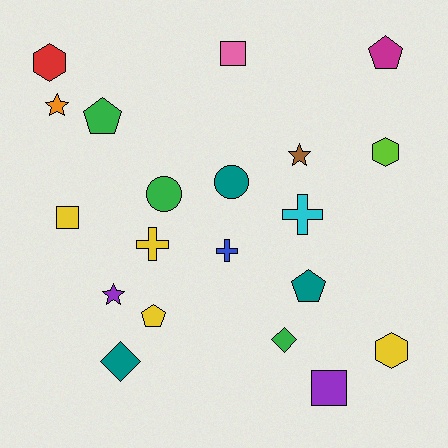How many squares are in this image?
There are 3 squares.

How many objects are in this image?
There are 20 objects.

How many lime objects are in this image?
There is 1 lime object.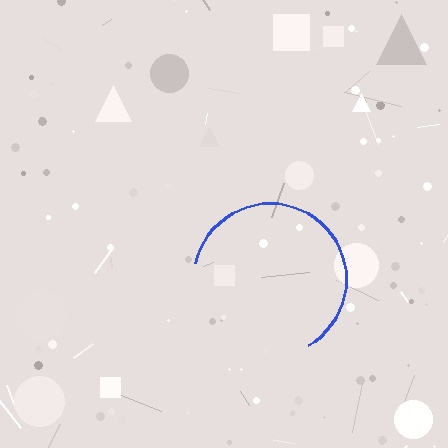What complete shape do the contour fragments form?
The contour fragments form a circle.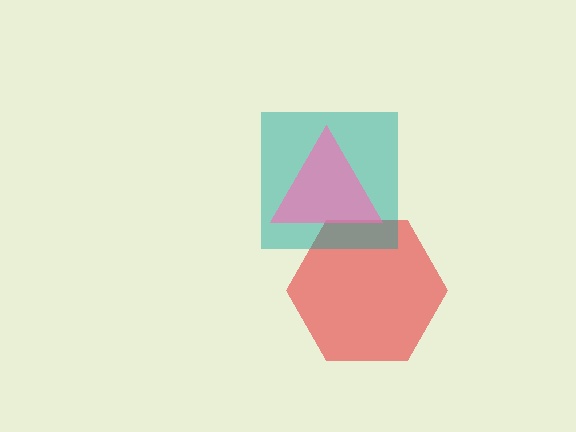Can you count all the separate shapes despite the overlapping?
Yes, there are 3 separate shapes.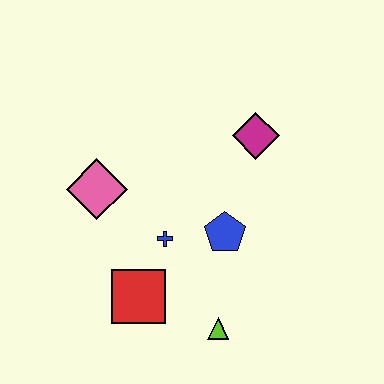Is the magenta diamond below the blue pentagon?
No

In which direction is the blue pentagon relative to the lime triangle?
The blue pentagon is above the lime triangle.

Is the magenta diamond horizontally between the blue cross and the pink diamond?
No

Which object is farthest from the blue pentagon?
The pink diamond is farthest from the blue pentagon.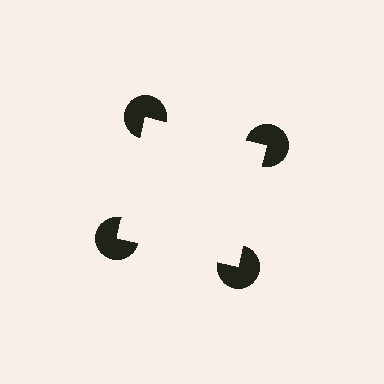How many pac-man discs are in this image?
There are 4 — one at each vertex of the illusory square.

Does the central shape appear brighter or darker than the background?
It typically appears slightly brighter than the background, even though no actual brightness change is drawn.